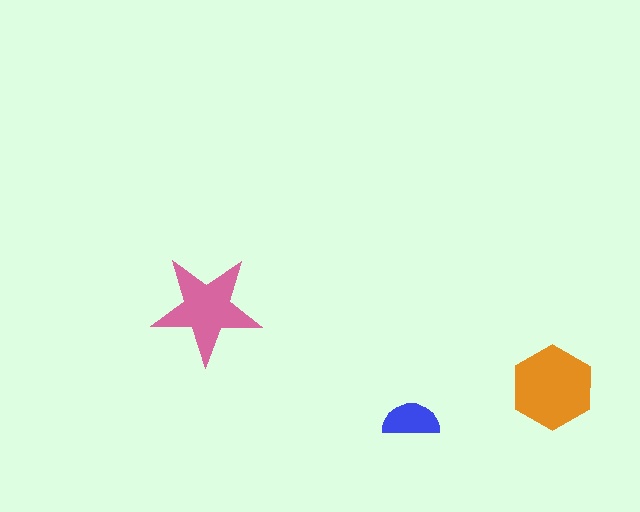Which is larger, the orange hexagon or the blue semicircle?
The orange hexagon.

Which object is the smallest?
The blue semicircle.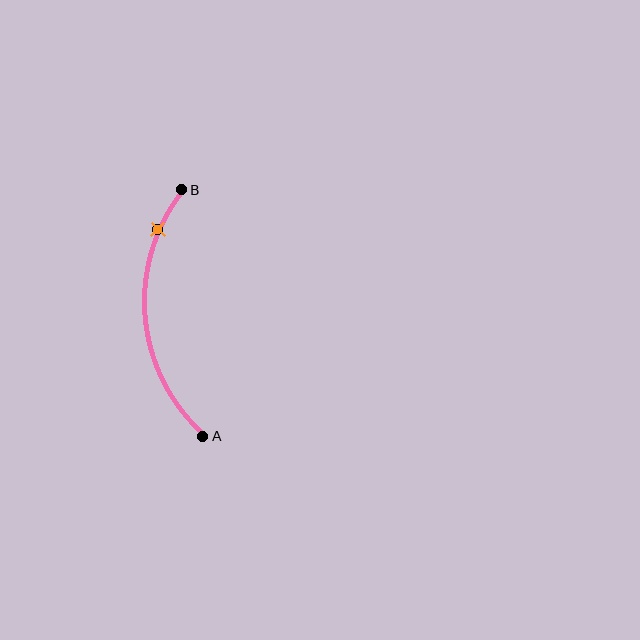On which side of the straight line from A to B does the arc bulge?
The arc bulges to the left of the straight line connecting A and B.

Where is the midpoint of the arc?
The arc midpoint is the point on the curve farthest from the straight line joining A and B. It sits to the left of that line.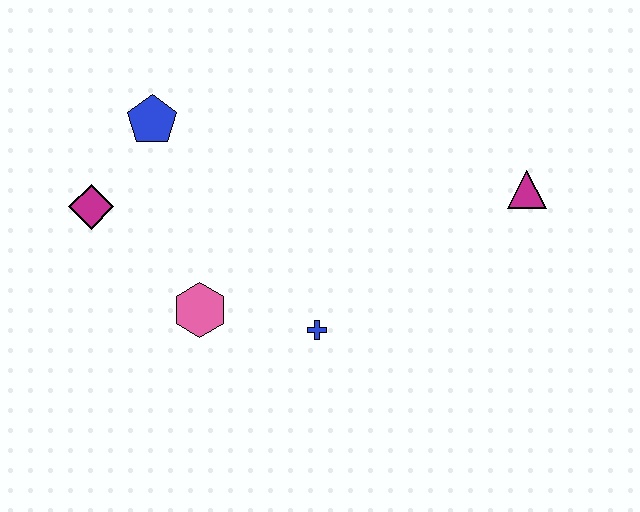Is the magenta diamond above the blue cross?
Yes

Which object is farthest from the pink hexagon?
The magenta triangle is farthest from the pink hexagon.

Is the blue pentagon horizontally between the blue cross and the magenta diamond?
Yes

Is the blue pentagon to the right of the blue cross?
No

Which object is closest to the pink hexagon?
The blue cross is closest to the pink hexagon.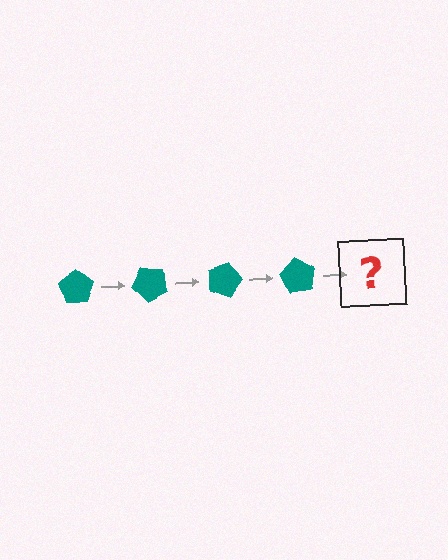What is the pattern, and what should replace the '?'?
The pattern is that the pentagon rotates 45 degrees each step. The '?' should be a teal pentagon rotated 180 degrees.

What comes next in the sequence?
The next element should be a teal pentagon rotated 180 degrees.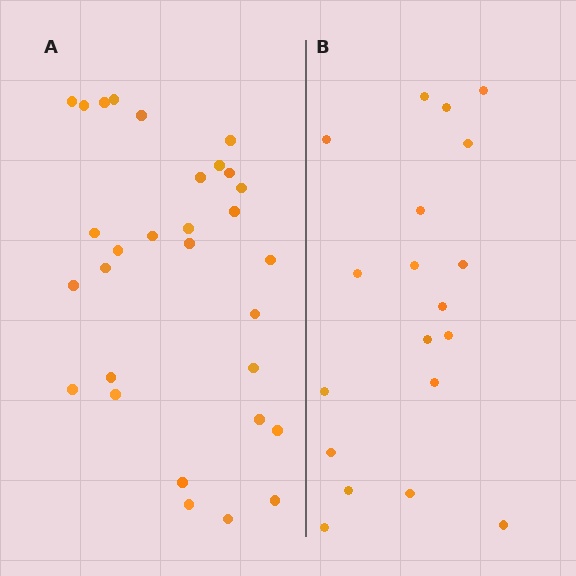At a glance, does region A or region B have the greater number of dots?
Region A (the left region) has more dots.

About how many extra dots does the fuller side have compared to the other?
Region A has roughly 12 or so more dots than region B.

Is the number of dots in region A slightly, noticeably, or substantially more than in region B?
Region A has substantially more. The ratio is roughly 1.6 to 1.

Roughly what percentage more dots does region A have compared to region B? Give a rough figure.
About 60% more.